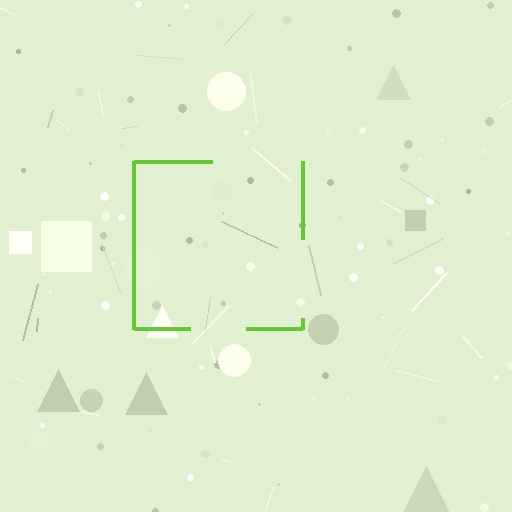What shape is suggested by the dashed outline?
The dashed outline suggests a square.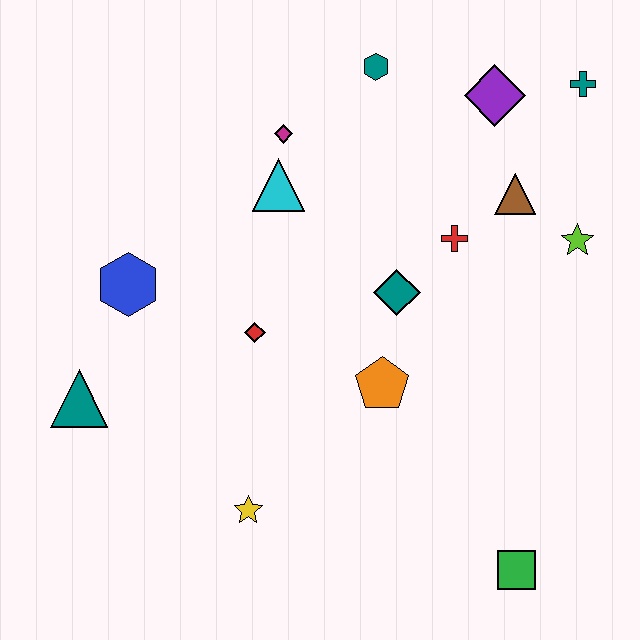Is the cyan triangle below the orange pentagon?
No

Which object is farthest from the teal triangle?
The teal cross is farthest from the teal triangle.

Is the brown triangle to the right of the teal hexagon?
Yes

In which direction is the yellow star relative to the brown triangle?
The yellow star is below the brown triangle.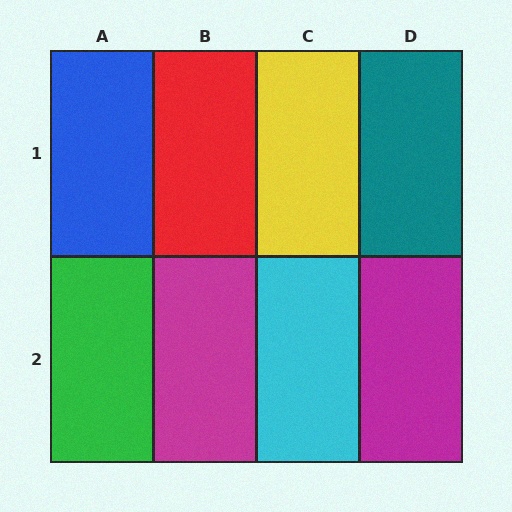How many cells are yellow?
1 cell is yellow.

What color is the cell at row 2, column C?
Cyan.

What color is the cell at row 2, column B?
Magenta.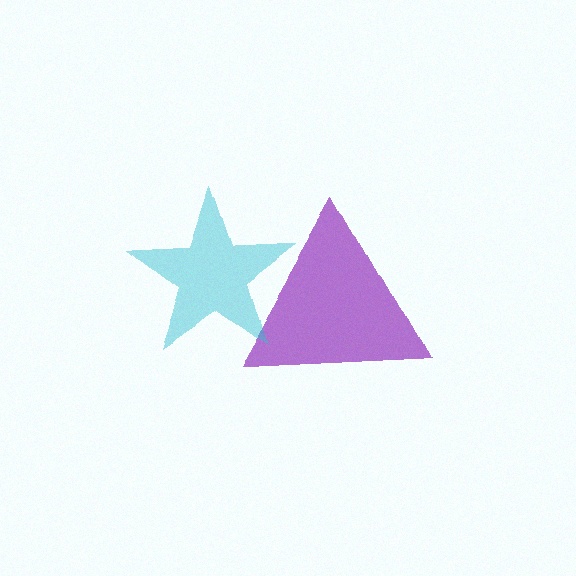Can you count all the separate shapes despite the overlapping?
Yes, there are 2 separate shapes.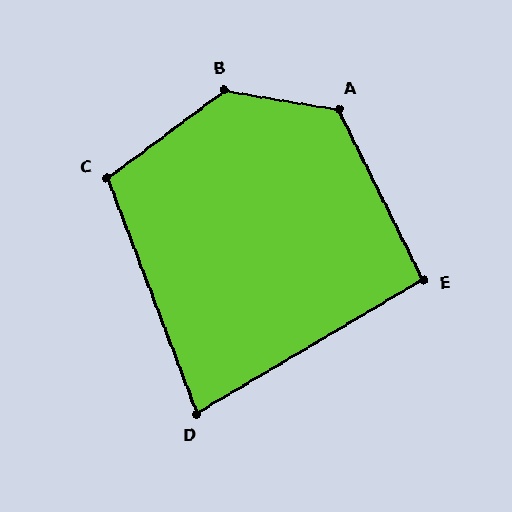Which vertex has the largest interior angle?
B, at approximately 134 degrees.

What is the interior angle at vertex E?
Approximately 94 degrees (approximately right).